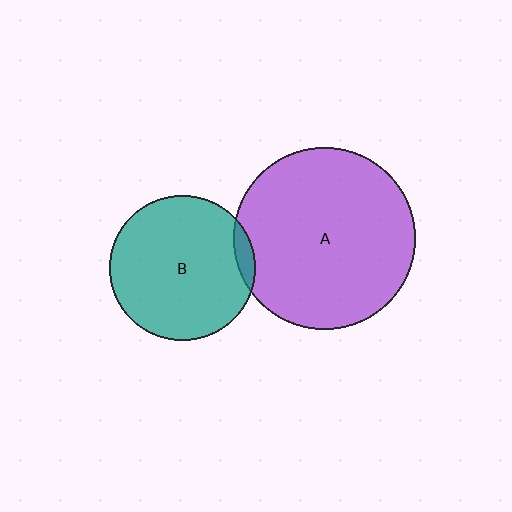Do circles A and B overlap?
Yes.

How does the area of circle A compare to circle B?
Approximately 1.6 times.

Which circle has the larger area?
Circle A (purple).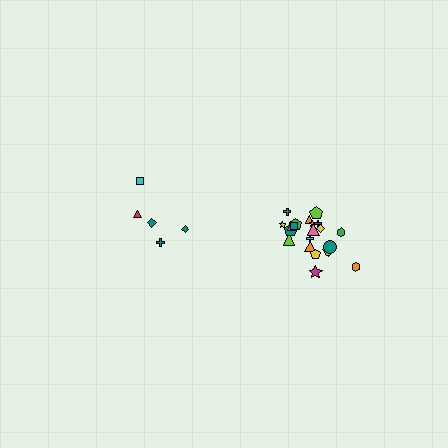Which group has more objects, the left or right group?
The right group.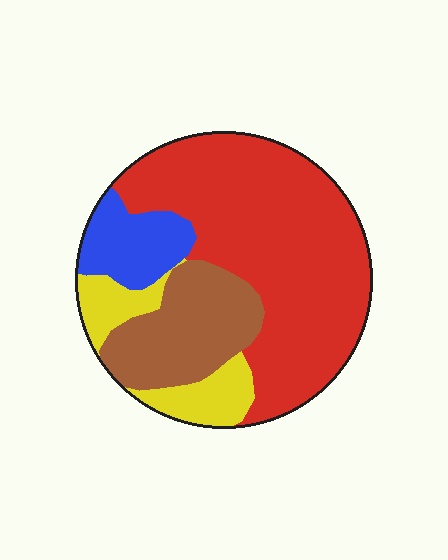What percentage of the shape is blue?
Blue takes up less than a quarter of the shape.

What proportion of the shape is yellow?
Yellow covers around 15% of the shape.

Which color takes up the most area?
Red, at roughly 55%.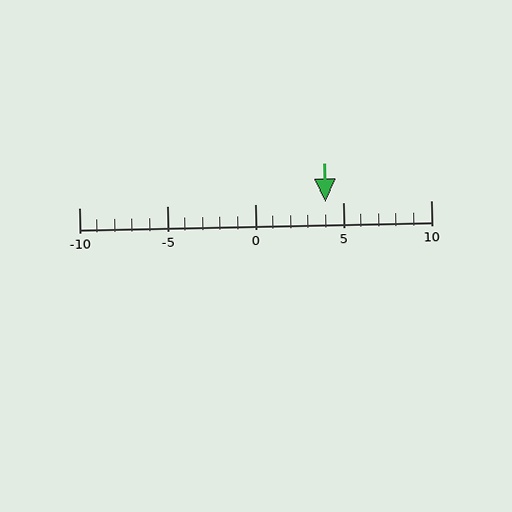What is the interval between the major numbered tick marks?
The major tick marks are spaced 5 units apart.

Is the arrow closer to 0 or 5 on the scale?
The arrow is closer to 5.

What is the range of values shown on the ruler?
The ruler shows values from -10 to 10.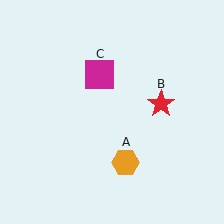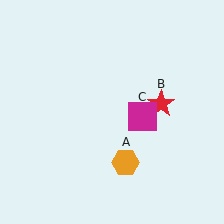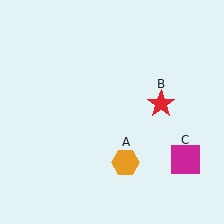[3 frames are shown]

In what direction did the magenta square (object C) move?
The magenta square (object C) moved down and to the right.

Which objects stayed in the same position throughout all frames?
Orange hexagon (object A) and red star (object B) remained stationary.